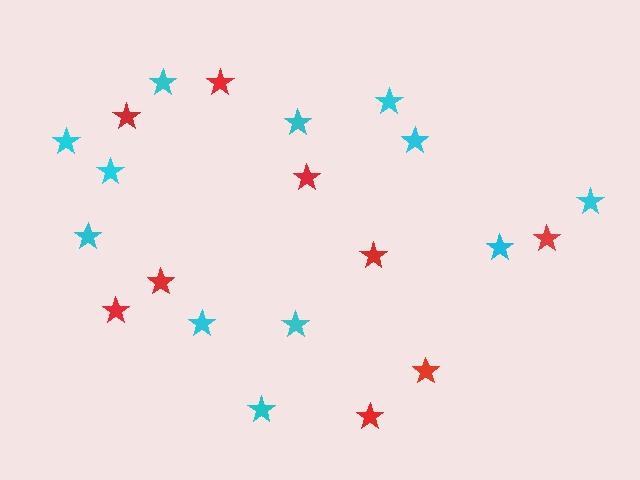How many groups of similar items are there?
There are 2 groups: one group of cyan stars (12) and one group of red stars (9).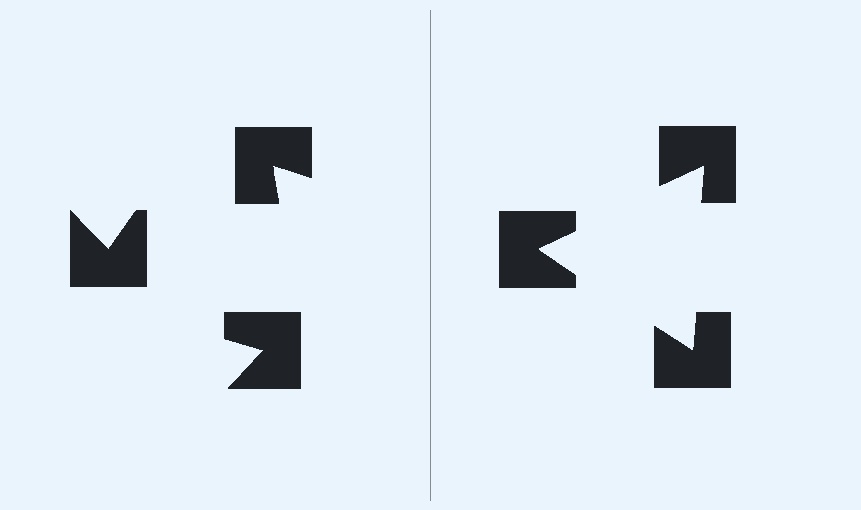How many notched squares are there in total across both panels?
6 — 3 on each side.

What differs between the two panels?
The notched squares are positioned identically on both sides; only the wedge orientations differ. On the right they align to a triangle; on the left they are misaligned.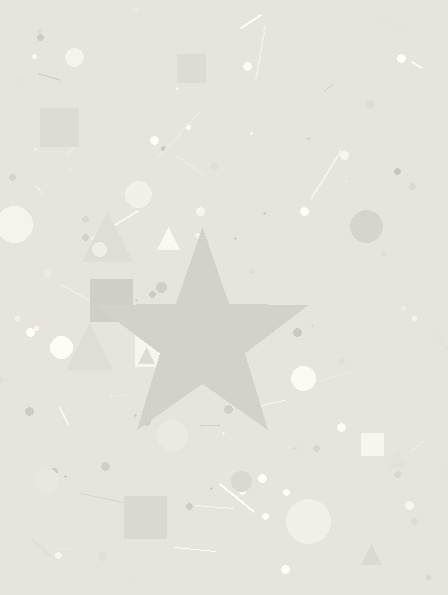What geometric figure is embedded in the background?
A star is embedded in the background.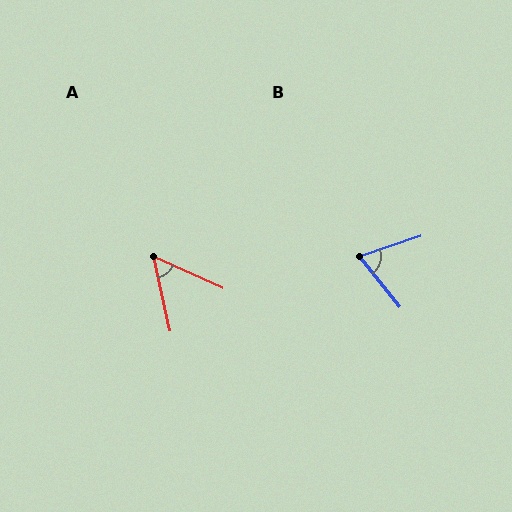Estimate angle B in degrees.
Approximately 70 degrees.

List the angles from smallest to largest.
A (53°), B (70°).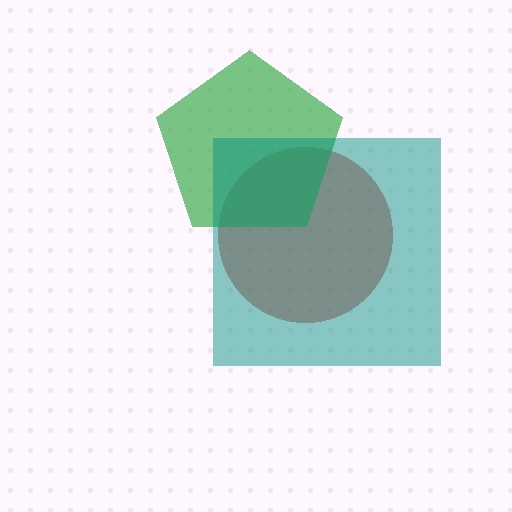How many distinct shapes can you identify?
There are 3 distinct shapes: a red circle, a green pentagon, a teal square.